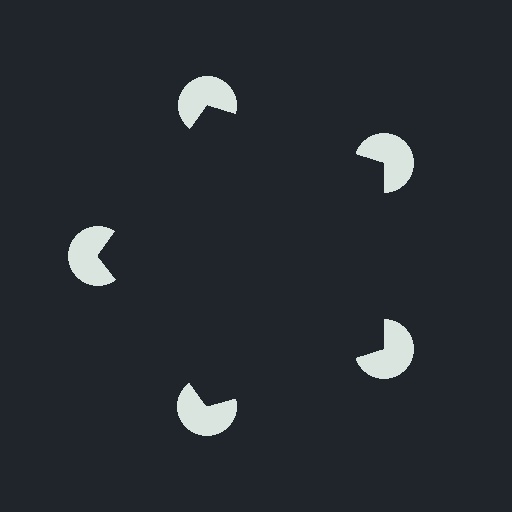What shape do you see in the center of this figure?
An illusory pentagon — its edges are inferred from the aligned wedge cuts in the pac-man discs, not physically drawn.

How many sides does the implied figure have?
5 sides.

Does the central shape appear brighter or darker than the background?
It typically appears slightly darker than the background, even though no actual brightness change is drawn.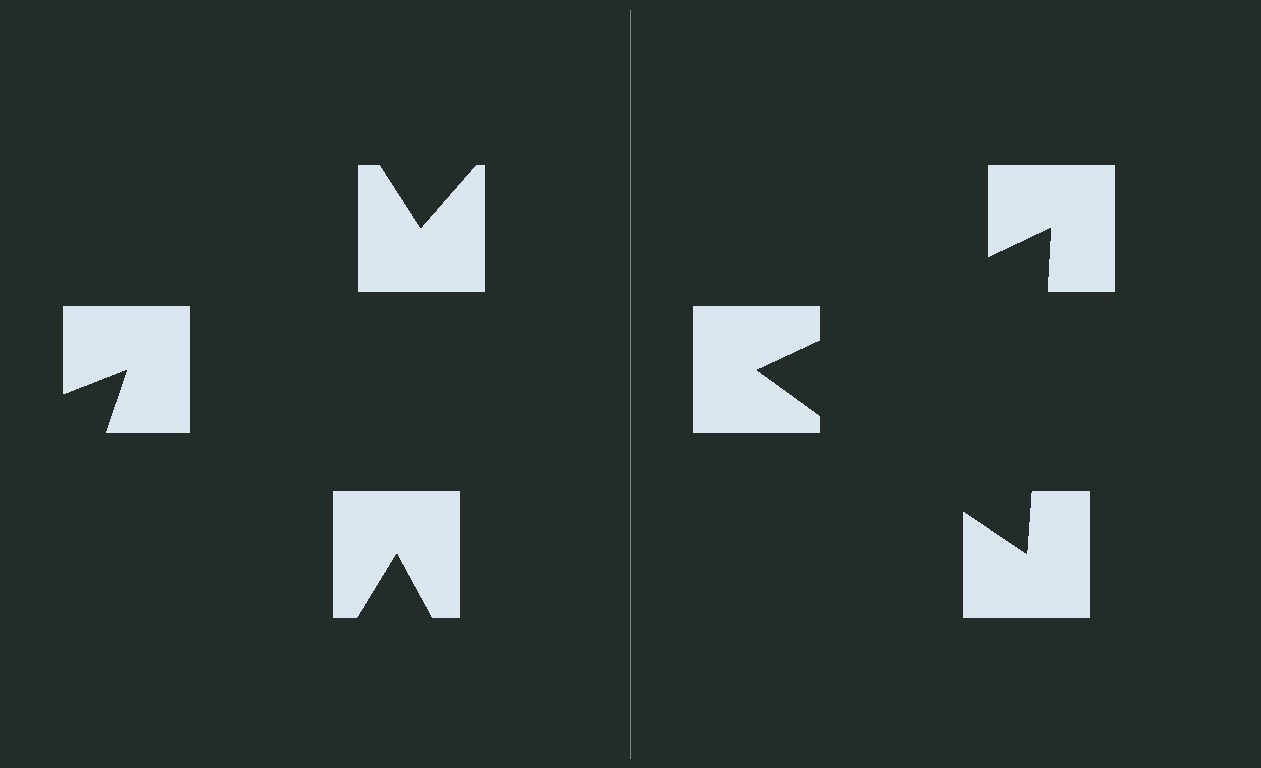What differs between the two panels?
The notched squares are positioned identically on both sides; only the wedge orientations differ. On the right they align to a triangle; on the left they are misaligned.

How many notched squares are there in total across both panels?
6 — 3 on each side.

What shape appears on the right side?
An illusory triangle.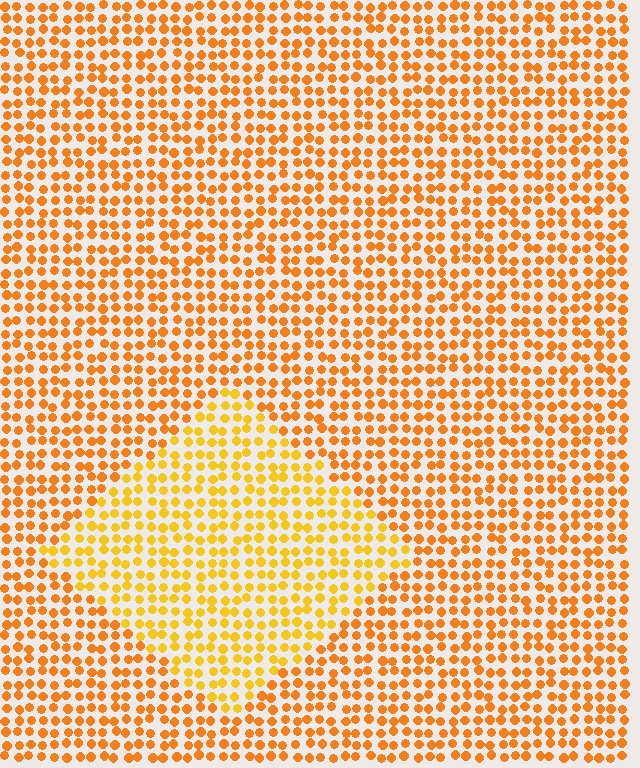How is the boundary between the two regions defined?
The boundary is defined purely by a slight shift in hue (about 20 degrees). Spacing, size, and orientation are identical on both sides.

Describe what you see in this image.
The image is filled with small orange elements in a uniform arrangement. A diamond-shaped region is visible where the elements are tinted to a slightly different hue, forming a subtle color boundary.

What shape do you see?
I see a diamond.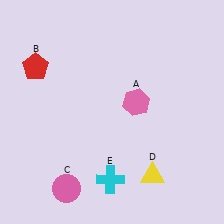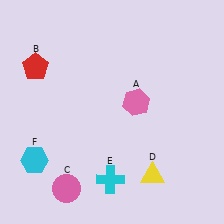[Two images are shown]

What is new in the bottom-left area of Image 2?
A cyan hexagon (F) was added in the bottom-left area of Image 2.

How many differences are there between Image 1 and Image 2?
There is 1 difference between the two images.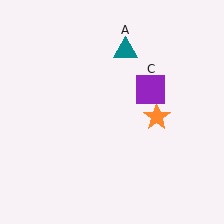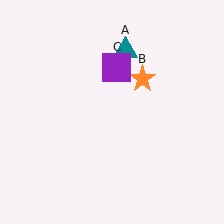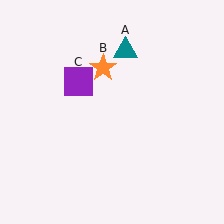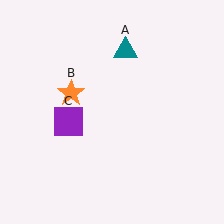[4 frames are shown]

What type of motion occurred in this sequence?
The orange star (object B), purple square (object C) rotated counterclockwise around the center of the scene.